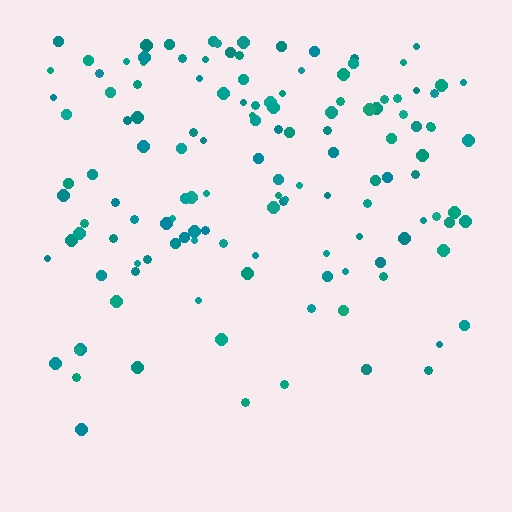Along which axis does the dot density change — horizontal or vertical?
Vertical.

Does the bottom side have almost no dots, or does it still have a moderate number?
Still a moderate number, just noticeably fewer than the top.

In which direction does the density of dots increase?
From bottom to top, with the top side densest.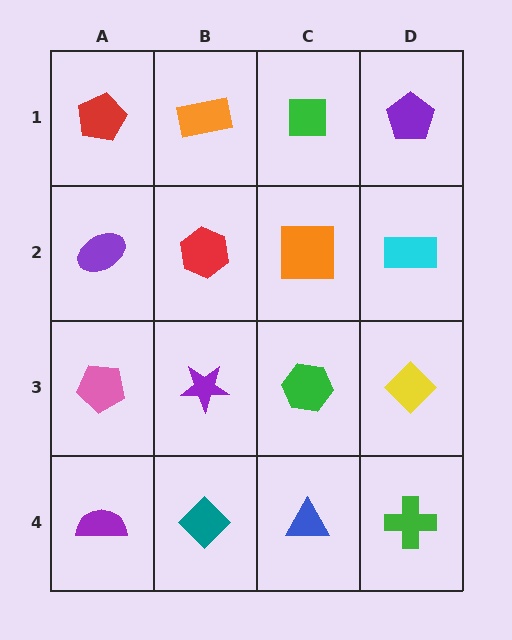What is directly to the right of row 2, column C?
A cyan rectangle.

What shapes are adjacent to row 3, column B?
A red hexagon (row 2, column B), a teal diamond (row 4, column B), a pink pentagon (row 3, column A), a green hexagon (row 3, column C).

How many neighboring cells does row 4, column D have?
2.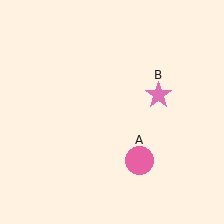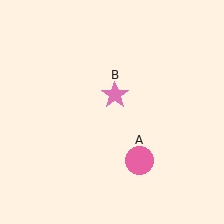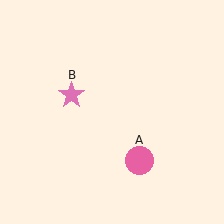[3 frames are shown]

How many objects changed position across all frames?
1 object changed position: pink star (object B).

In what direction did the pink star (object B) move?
The pink star (object B) moved left.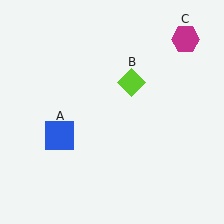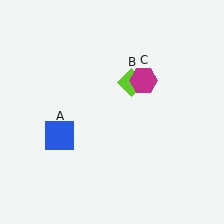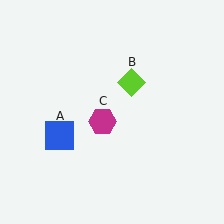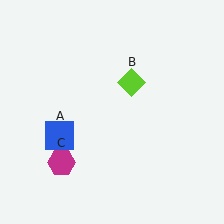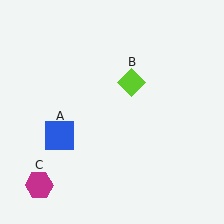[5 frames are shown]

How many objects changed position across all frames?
1 object changed position: magenta hexagon (object C).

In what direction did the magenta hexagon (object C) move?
The magenta hexagon (object C) moved down and to the left.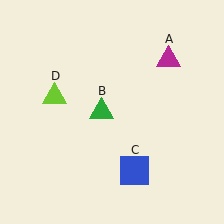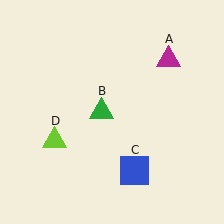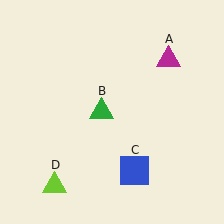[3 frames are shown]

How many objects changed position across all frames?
1 object changed position: lime triangle (object D).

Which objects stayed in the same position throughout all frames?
Magenta triangle (object A) and green triangle (object B) and blue square (object C) remained stationary.